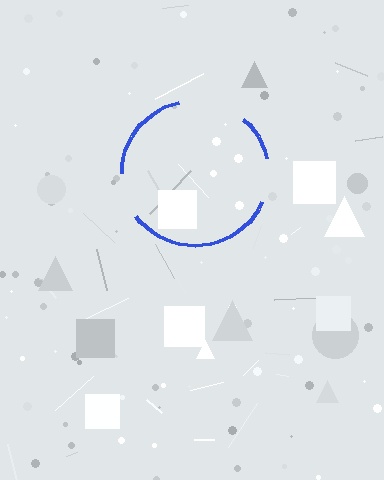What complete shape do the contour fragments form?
The contour fragments form a circle.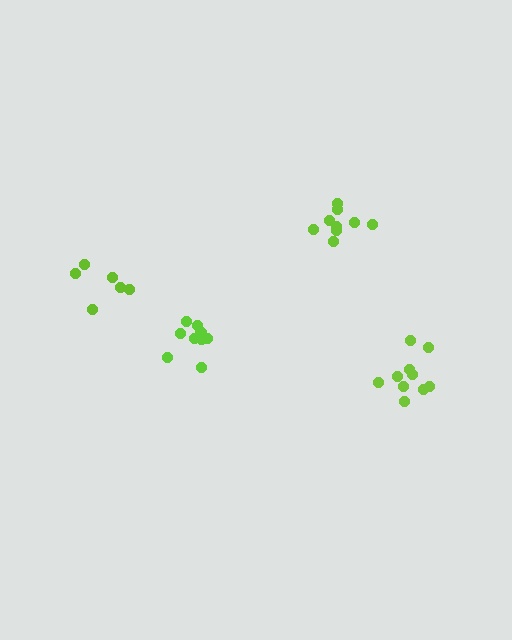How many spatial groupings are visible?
There are 4 spatial groupings.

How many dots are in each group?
Group 1: 10 dots, Group 2: 6 dots, Group 3: 9 dots, Group 4: 11 dots (36 total).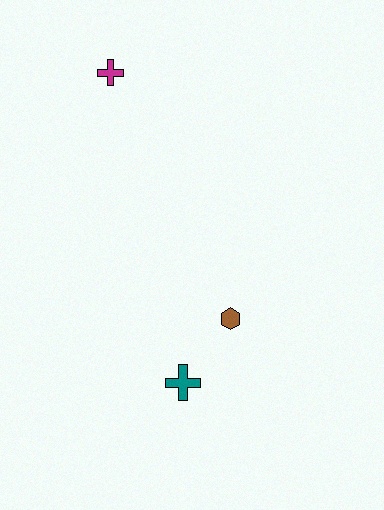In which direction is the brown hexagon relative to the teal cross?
The brown hexagon is above the teal cross.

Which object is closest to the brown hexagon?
The teal cross is closest to the brown hexagon.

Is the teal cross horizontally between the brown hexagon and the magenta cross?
Yes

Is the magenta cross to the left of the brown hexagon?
Yes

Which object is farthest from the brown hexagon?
The magenta cross is farthest from the brown hexagon.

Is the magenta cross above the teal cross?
Yes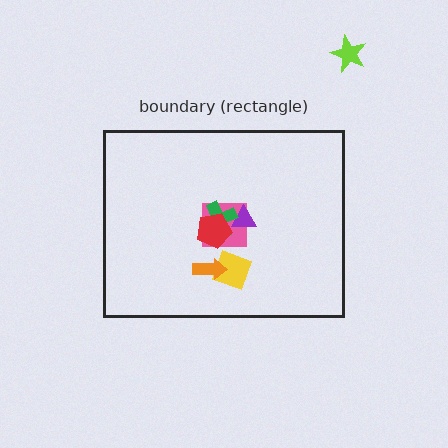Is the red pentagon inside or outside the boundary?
Inside.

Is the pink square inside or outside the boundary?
Inside.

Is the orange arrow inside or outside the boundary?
Inside.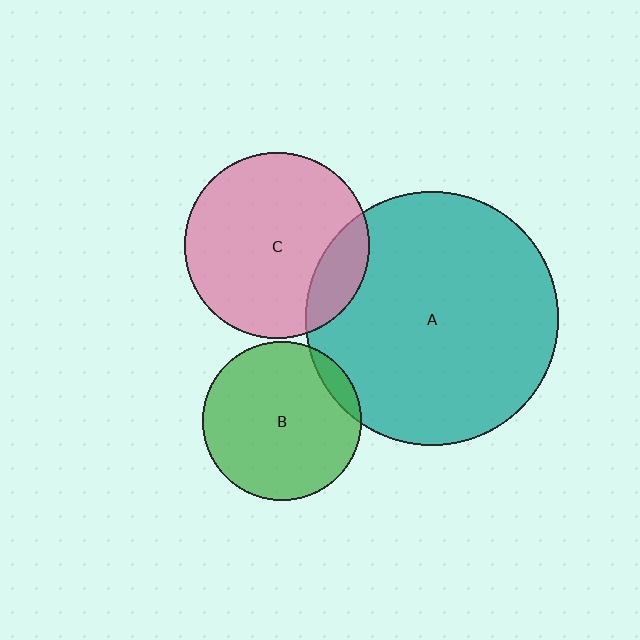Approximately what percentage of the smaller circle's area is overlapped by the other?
Approximately 10%.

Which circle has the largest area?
Circle A (teal).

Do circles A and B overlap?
Yes.